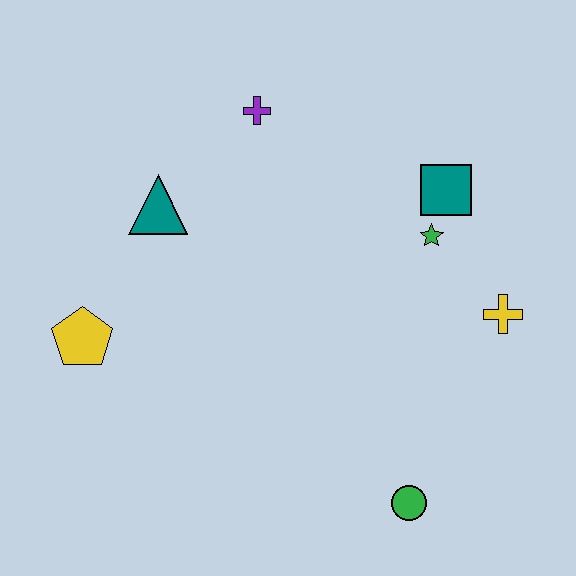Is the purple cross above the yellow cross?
Yes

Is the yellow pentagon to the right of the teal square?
No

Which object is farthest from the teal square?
The yellow pentagon is farthest from the teal square.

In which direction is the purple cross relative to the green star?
The purple cross is to the left of the green star.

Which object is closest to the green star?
The teal square is closest to the green star.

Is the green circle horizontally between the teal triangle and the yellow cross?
Yes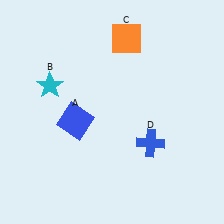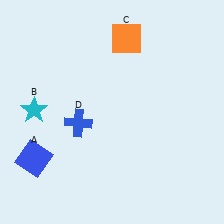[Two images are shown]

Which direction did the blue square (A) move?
The blue square (A) moved left.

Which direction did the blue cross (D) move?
The blue cross (D) moved left.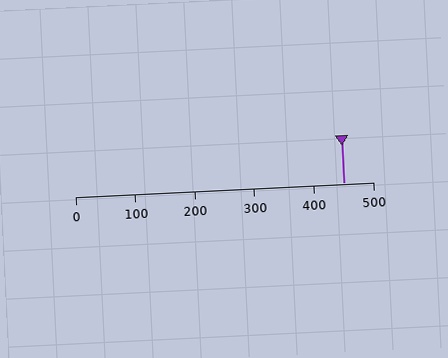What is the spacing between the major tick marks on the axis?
The major ticks are spaced 100 apart.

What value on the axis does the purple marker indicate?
The marker indicates approximately 450.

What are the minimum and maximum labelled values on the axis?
The axis runs from 0 to 500.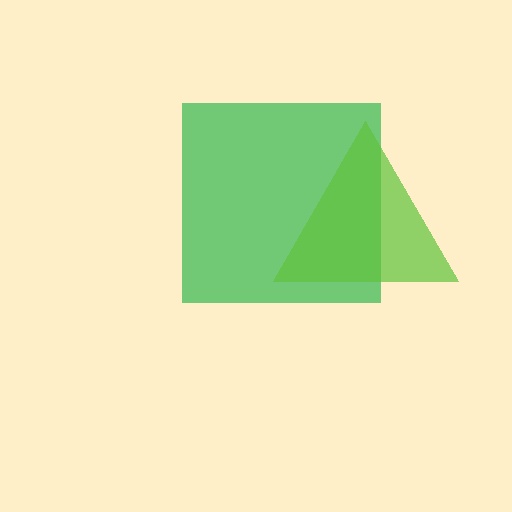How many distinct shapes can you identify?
There are 2 distinct shapes: a green square, a lime triangle.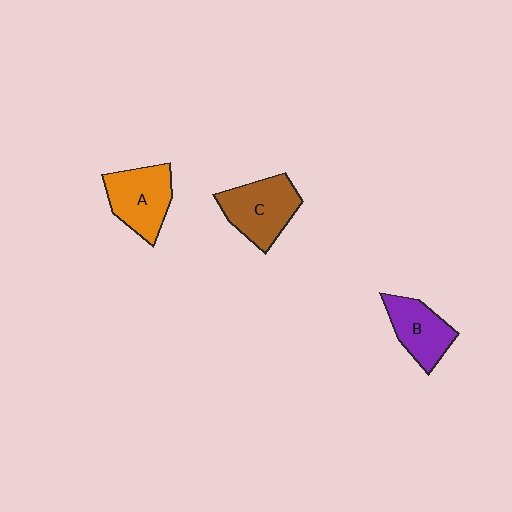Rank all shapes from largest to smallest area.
From largest to smallest: C (brown), A (orange), B (purple).